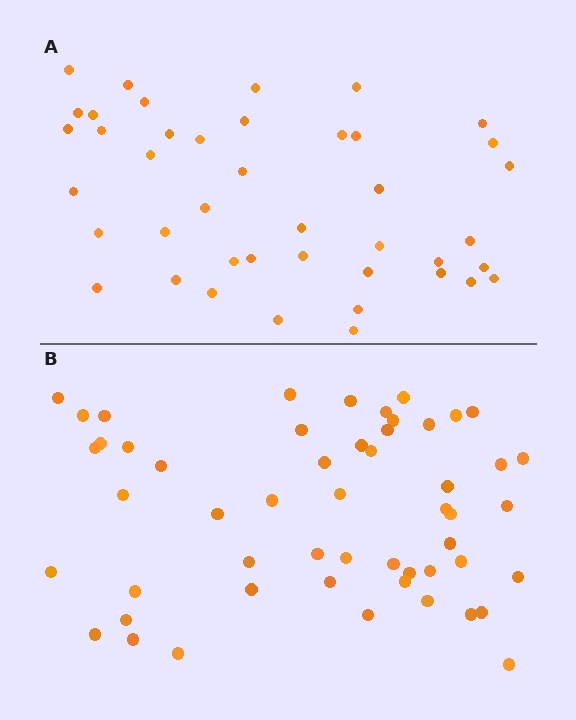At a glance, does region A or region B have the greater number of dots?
Region B (the bottom region) has more dots.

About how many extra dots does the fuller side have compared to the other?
Region B has roughly 12 or so more dots than region A.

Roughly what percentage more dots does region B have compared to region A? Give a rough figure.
About 25% more.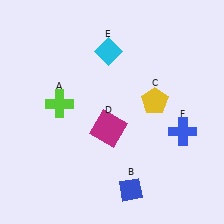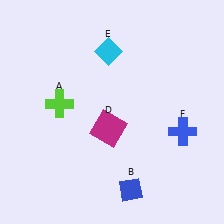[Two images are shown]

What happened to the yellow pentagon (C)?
The yellow pentagon (C) was removed in Image 2. It was in the top-right area of Image 1.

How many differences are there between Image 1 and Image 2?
There is 1 difference between the two images.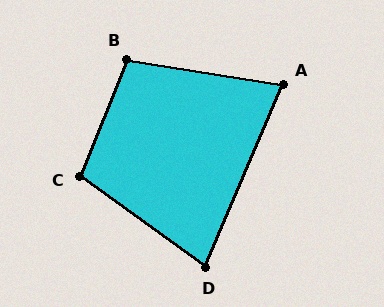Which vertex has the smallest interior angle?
A, at approximately 76 degrees.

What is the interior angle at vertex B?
Approximately 103 degrees (obtuse).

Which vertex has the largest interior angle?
C, at approximately 104 degrees.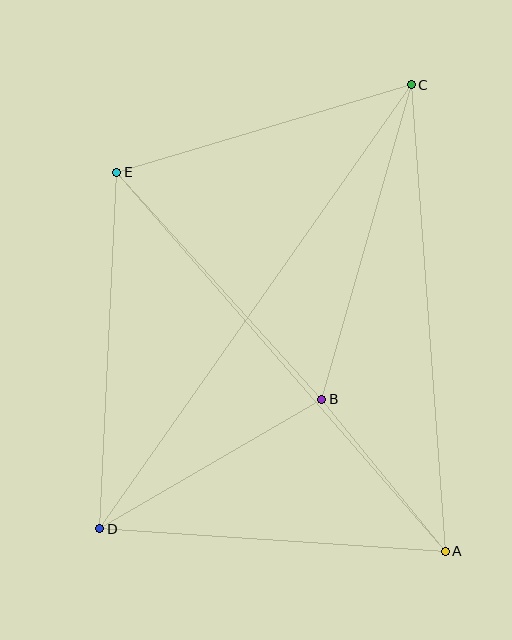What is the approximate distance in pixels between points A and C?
The distance between A and C is approximately 468 pixels.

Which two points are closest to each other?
Points A and B are closest to each other.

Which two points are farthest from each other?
Points C and D are farthest from each other.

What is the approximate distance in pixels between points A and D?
The distance between A and D is approximately 346 pixels.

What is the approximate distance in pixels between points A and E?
The distance between A and E is approximately 502 pixels.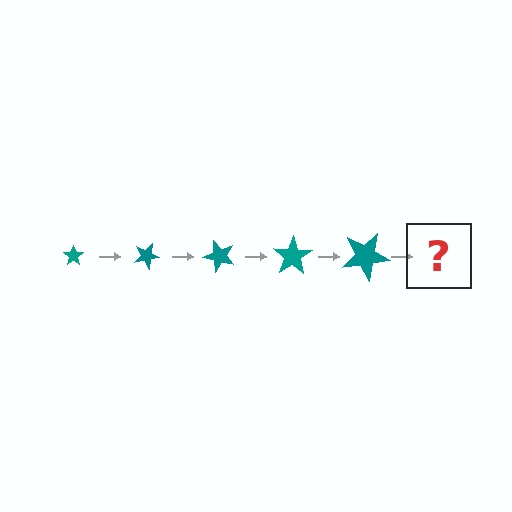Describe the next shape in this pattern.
It should be a star, larger than the previous one and rotated 125 degrees from the start.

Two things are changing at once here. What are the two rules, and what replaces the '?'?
The two rules are that the star grows larger each step and it rotates 25 degrees each step. The '?' should be a star, larger than the previous one and rotated 125 degrees from the start.